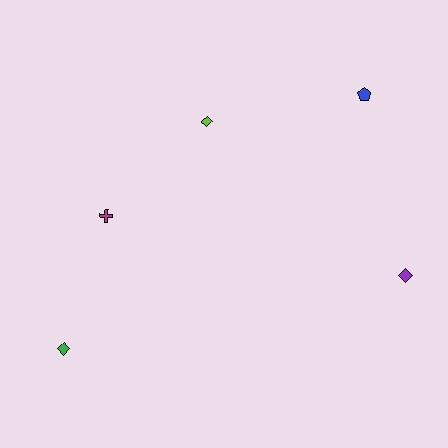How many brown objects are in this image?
There are no brown objects.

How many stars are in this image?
There are no stars.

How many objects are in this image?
There are 5 objects.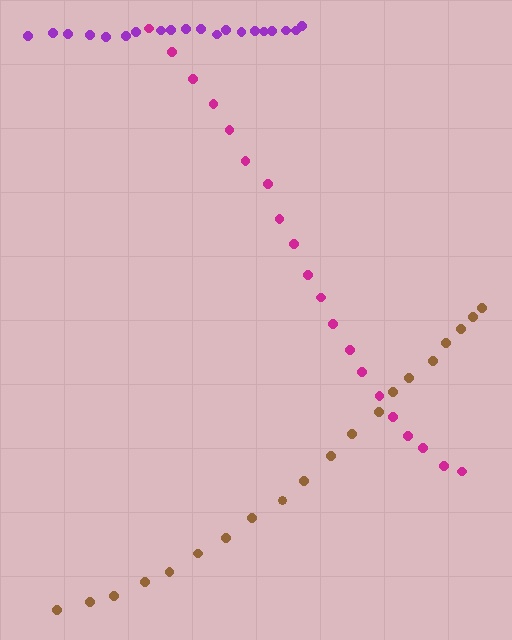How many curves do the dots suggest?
There are 3 distinct paths.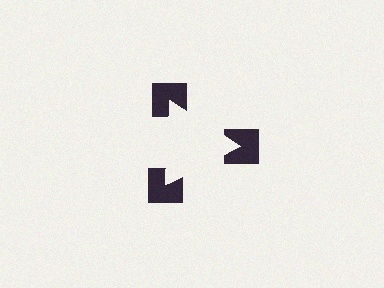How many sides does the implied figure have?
3 sides.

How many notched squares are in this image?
There are 3 — one at each vertex of the illusory triangle.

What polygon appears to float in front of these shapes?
An illusory triangle — its edges are inferred from the aligned wedge cuts in the notched squares, not physically drawn.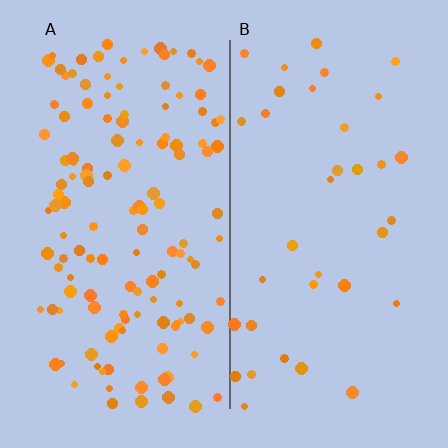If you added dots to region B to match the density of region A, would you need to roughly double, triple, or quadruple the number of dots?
Approximately quadruple.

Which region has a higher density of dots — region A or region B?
A (the left).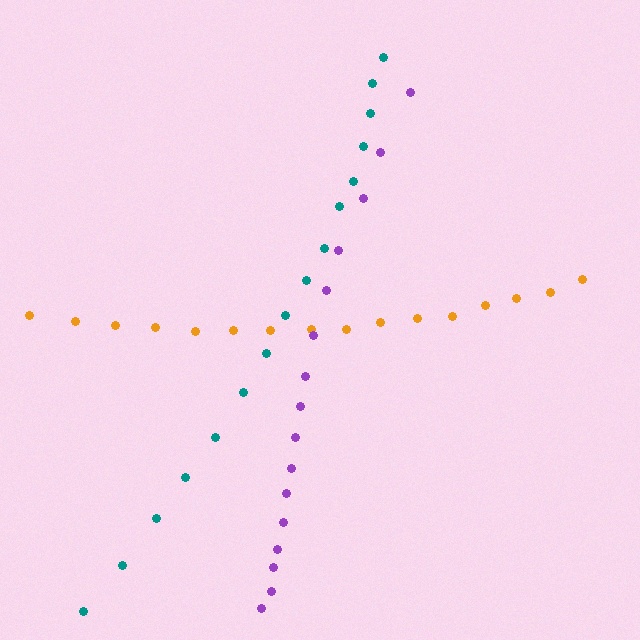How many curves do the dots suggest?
There are 3 distinct paths.